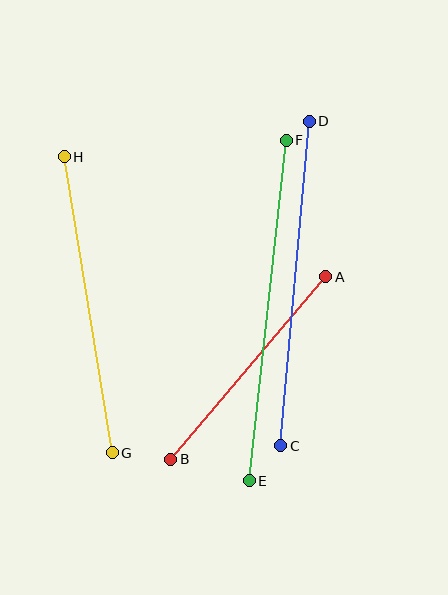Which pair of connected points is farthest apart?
Points E and F are farthest apart.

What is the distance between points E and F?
The distance is approximately 343 pixels.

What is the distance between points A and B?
The distance is approximately 239 pixels.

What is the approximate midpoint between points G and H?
The midpoint is at approximately (88, 305) pixels.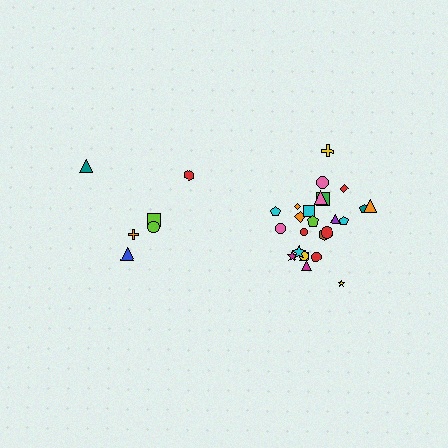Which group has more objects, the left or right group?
The right group.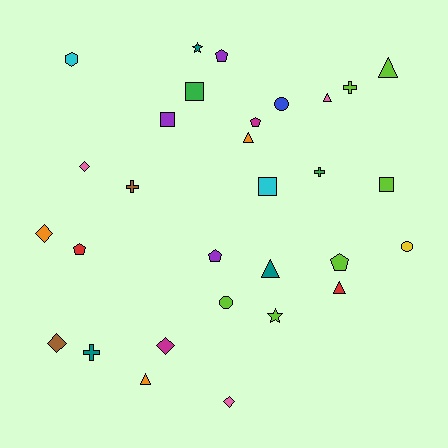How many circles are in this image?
There are 3 circles.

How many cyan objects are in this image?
There are 2 cyan objects.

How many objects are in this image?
There are 30 objects.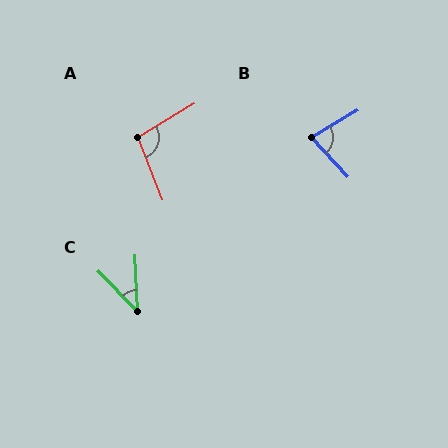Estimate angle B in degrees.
Approximately 79 degrees.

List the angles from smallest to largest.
C (42°), B (79°), A (99°).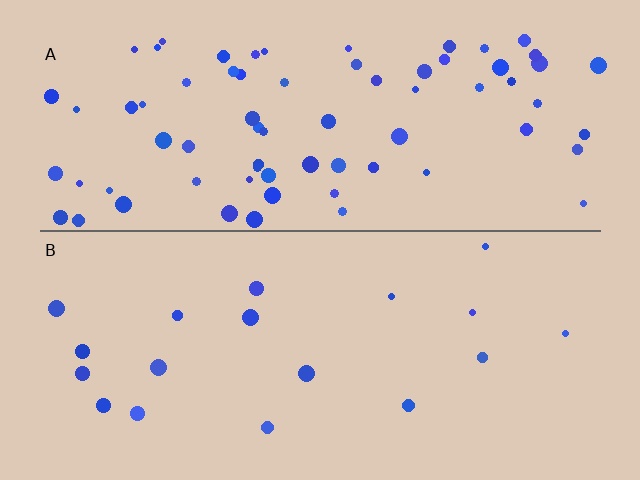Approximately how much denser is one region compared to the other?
Approximately 4.0× — region A over region B.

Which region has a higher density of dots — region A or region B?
A (the top).